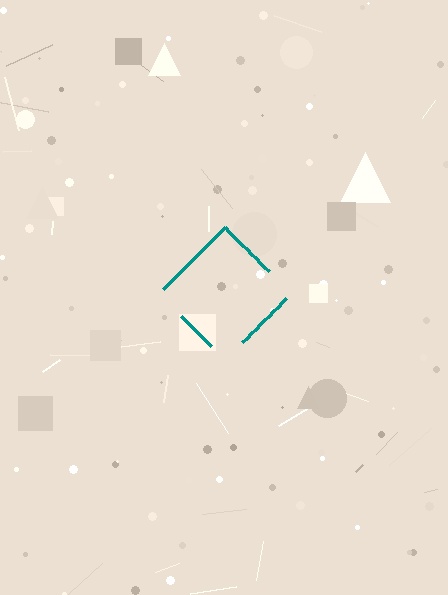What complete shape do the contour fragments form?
The contour fragments form a diamond.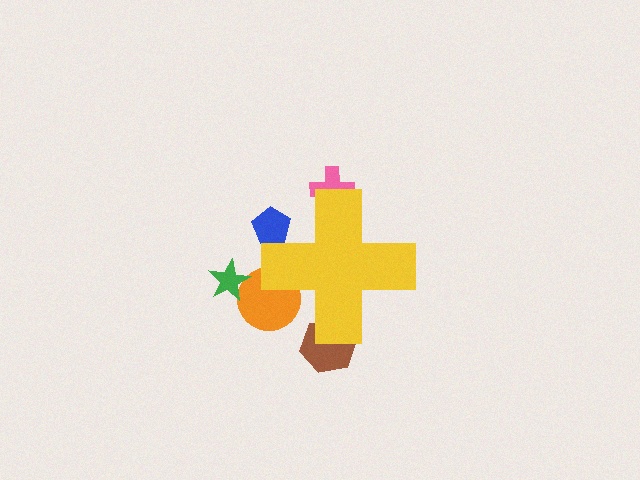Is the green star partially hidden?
No, the green star is fully visible.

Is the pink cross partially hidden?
Yes, the pink cross is partially hidden behind the yellow cross.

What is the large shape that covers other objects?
A yellow cross.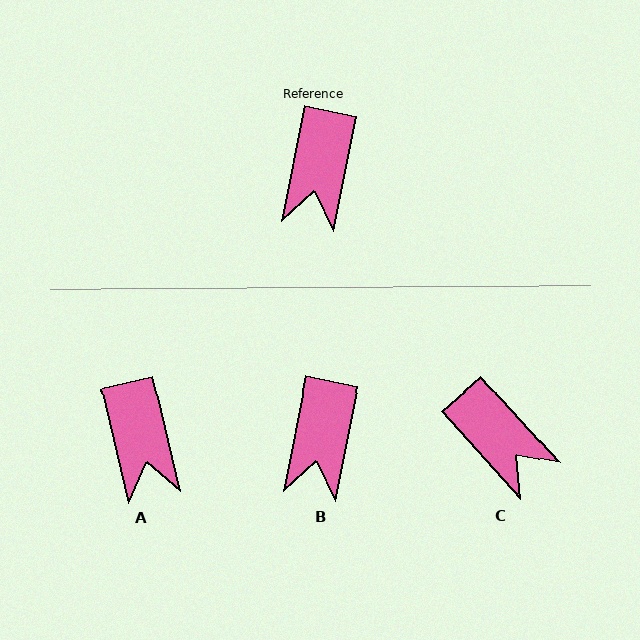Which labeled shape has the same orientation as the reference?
B.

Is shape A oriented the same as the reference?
No, it is off by about 24 degrees.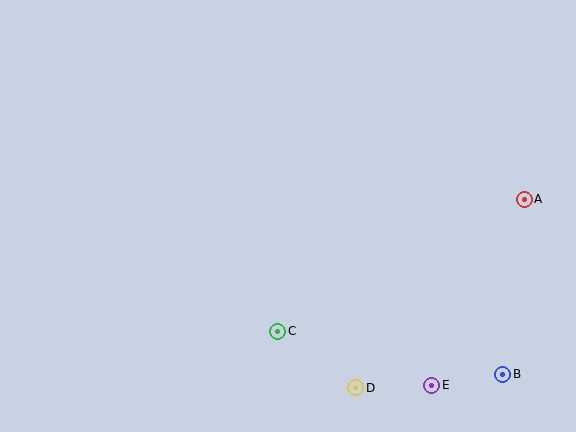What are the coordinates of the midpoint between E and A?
The midpoint between E and A is at (478, 293).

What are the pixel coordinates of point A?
Point A is at (524, 200).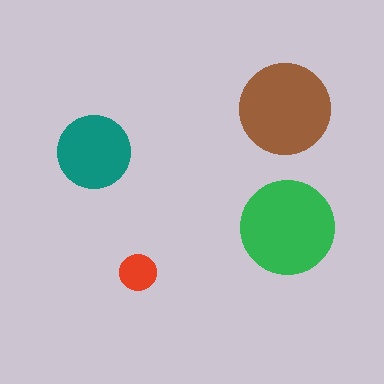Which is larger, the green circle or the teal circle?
The green one.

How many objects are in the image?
There are 4 objects in the image.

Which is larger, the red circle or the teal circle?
The teal one.